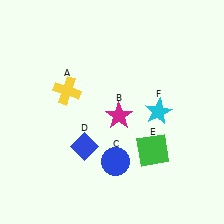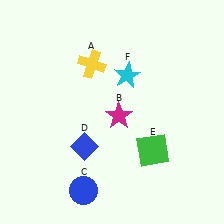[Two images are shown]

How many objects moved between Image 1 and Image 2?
3 objects moved between the two images.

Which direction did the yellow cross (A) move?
The yellow cross (A) moved up.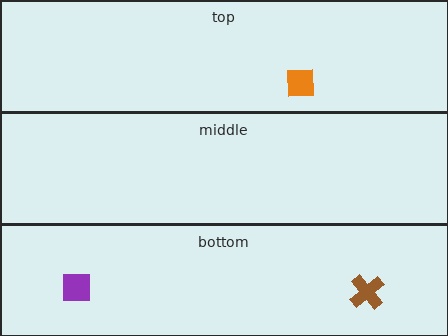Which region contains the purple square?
The bottom region.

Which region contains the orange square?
The top region.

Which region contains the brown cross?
The bottom region.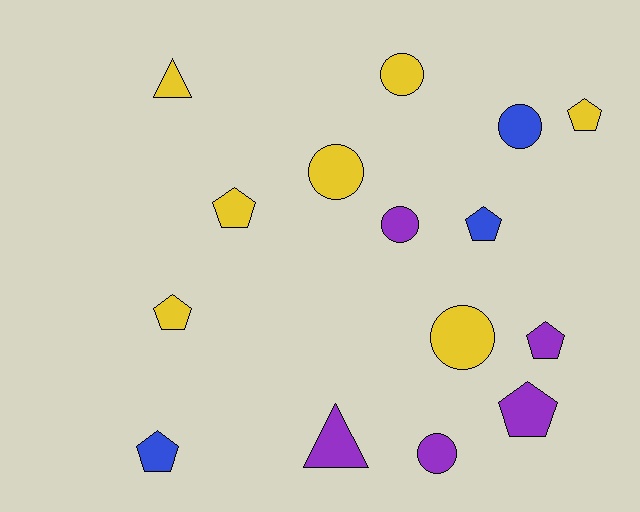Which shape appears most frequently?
Pentagon, with 7 objects.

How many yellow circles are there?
There are 3 yellow circles.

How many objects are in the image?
There are 15 objects.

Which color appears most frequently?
Yellow, with 7 objects.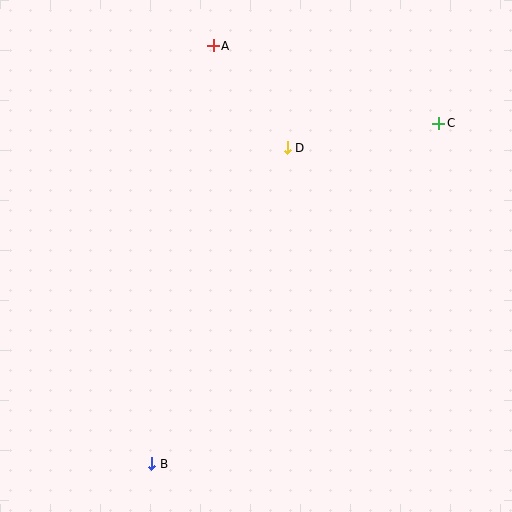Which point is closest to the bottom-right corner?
Point B is closest to the bottom-right corner.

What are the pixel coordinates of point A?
Point A is at (213, 46).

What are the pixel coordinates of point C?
Point C is at (439, 123).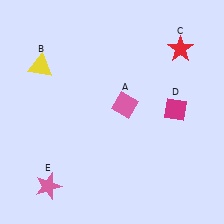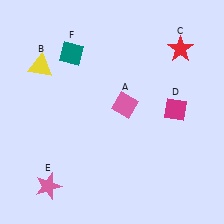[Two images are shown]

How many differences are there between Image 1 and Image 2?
There is 1 difference between the two images.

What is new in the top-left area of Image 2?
A teal diamond (F) was added in the top-left area of Image 2.